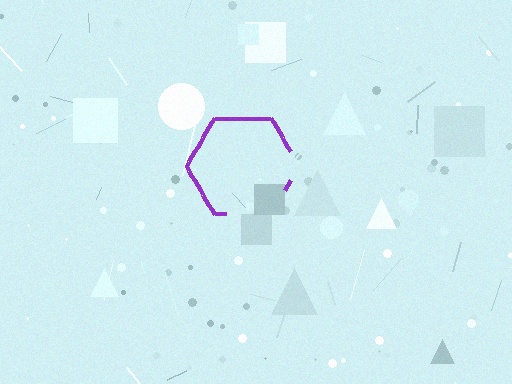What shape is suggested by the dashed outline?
The dashed outline suggests a hexagon.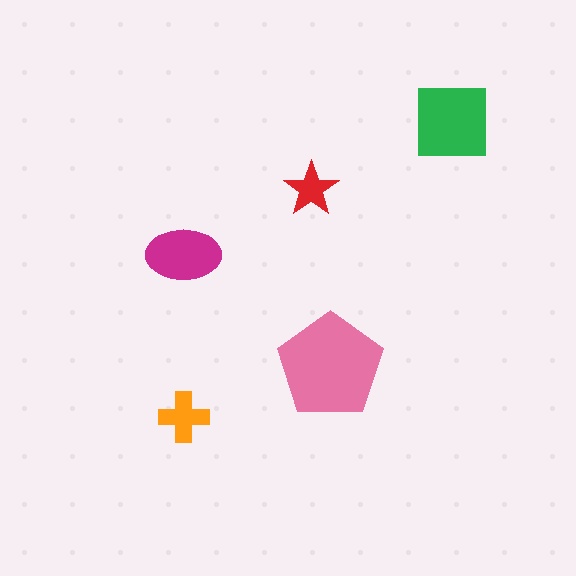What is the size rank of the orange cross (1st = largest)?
4th.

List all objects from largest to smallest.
The pink pentagon, the green square, the magenta ellipse, the orange cross, the red star.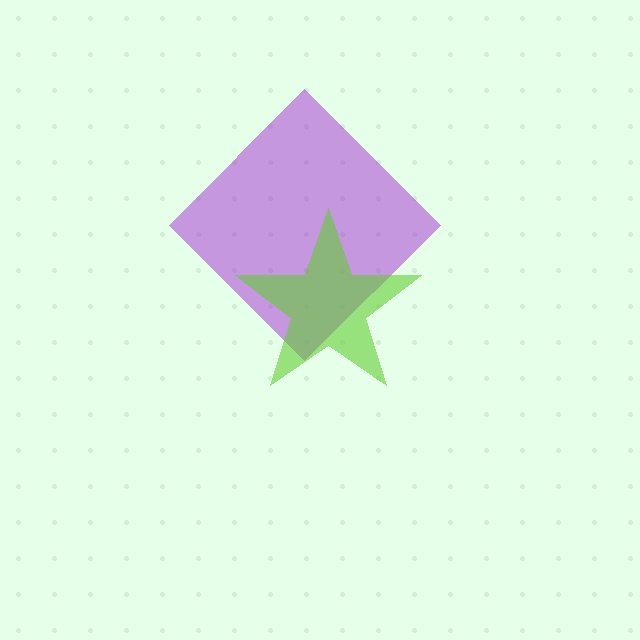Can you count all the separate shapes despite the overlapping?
Yes, there are 2 separate shapes.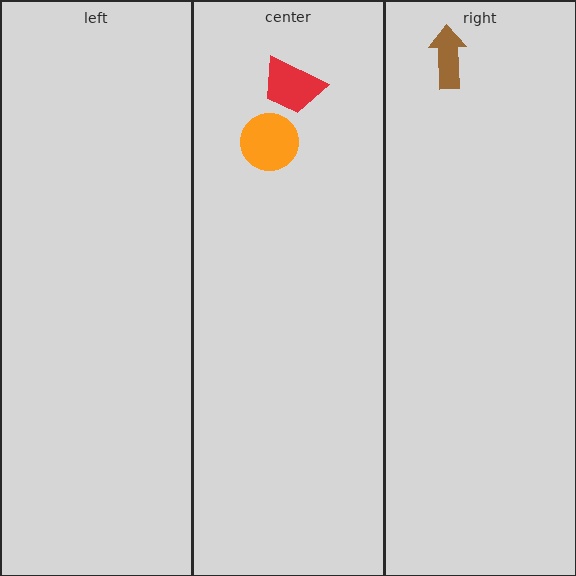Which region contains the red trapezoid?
The center region.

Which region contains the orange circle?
The center region.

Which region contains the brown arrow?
The right region.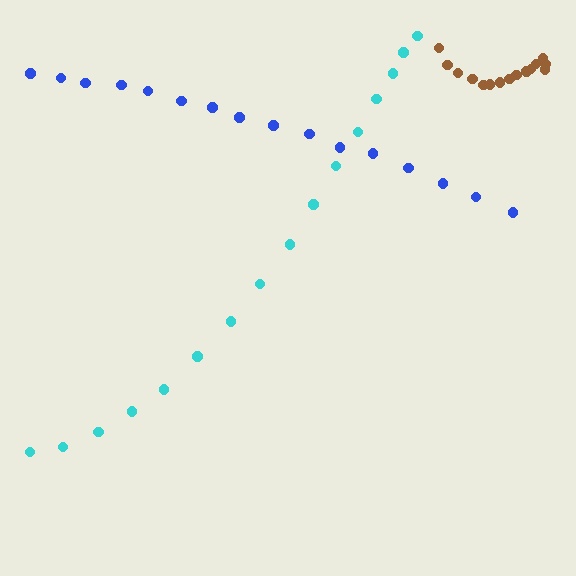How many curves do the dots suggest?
There are 3 distinct paths.